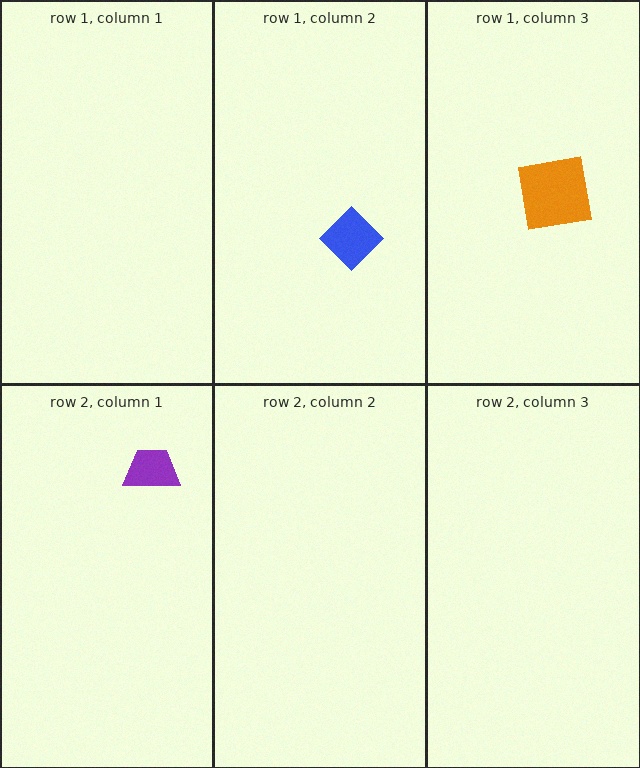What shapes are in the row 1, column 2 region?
The blue diamond.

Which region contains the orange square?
The row 1, column 3 region.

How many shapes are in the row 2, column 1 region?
1.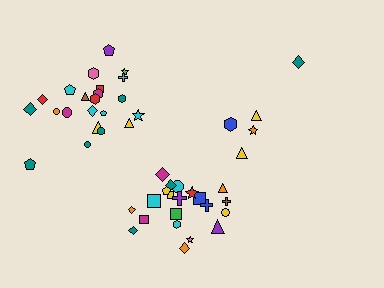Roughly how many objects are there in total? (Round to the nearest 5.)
Roughly 50 objects in total.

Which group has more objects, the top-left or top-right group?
The top-left group.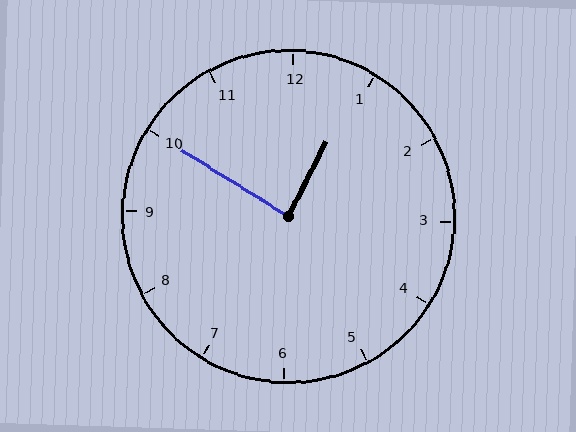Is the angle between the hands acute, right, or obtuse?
It is right.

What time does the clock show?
12:50.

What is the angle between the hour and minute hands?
Approximately 85 degrees.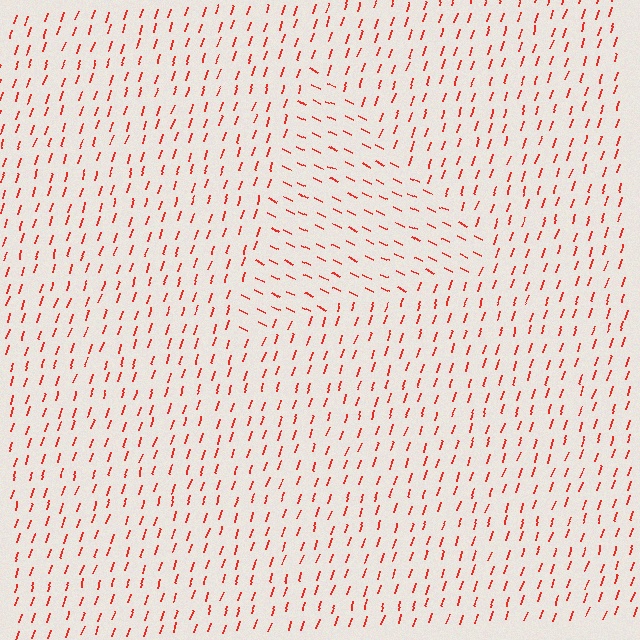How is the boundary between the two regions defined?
The boundary is defined purely by a change in line orientation (approximately 82 degrees difference). All lines are the same color and thickness.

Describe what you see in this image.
The image is filled with small red line segments. A triangle region in the image has lines oriented differently from the surrounding lines, creating a visible texture boundary.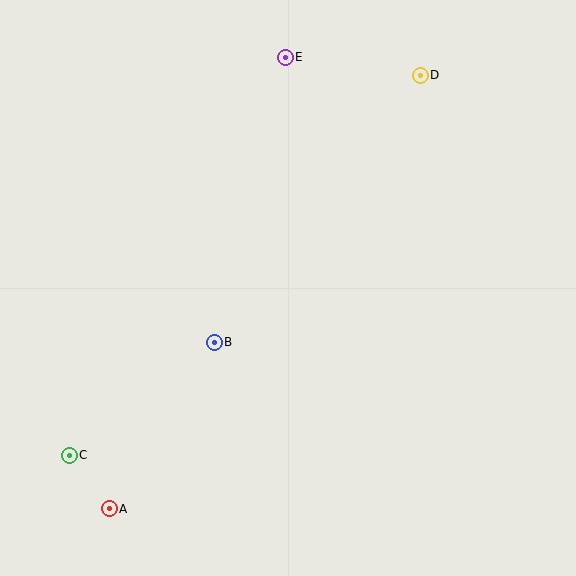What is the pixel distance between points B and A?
The distance between B and A is 197 pixels.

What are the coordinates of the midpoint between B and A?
The midpoint between B and A is at (162, 426).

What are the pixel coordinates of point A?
Point A is at (109, 509).